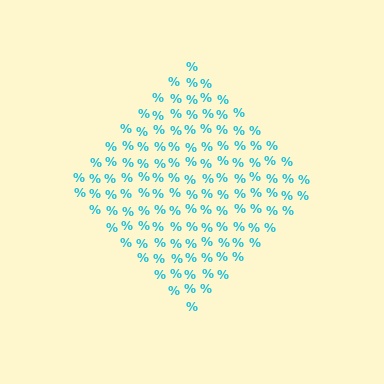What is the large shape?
The large shape is a diamond.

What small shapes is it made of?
It is made of small percent signs.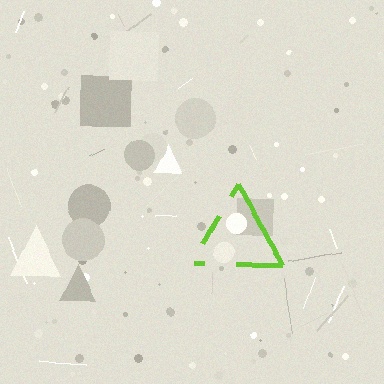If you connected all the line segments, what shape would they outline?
They would outline a triangle.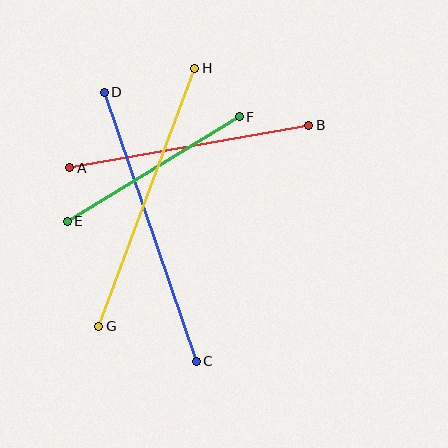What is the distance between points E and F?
The distance is approximately 201 pixels.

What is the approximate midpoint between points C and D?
The midpoint is at approximately (150, 227) pixels.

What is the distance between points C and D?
The distance is approximately 284 pixels.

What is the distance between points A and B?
The distance is approximately 243 pixels.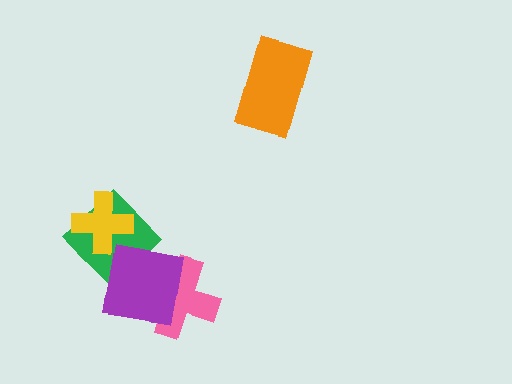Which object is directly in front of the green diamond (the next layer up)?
The yellow cross is directly in front of the green diamond.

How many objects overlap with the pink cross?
1 object overlaps with the pink cross.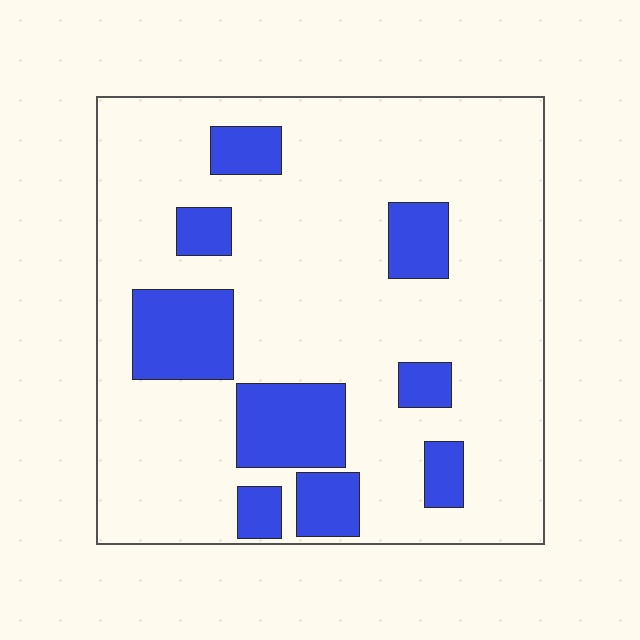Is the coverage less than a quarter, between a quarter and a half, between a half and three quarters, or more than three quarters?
Less than a quarter.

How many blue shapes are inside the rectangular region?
9.